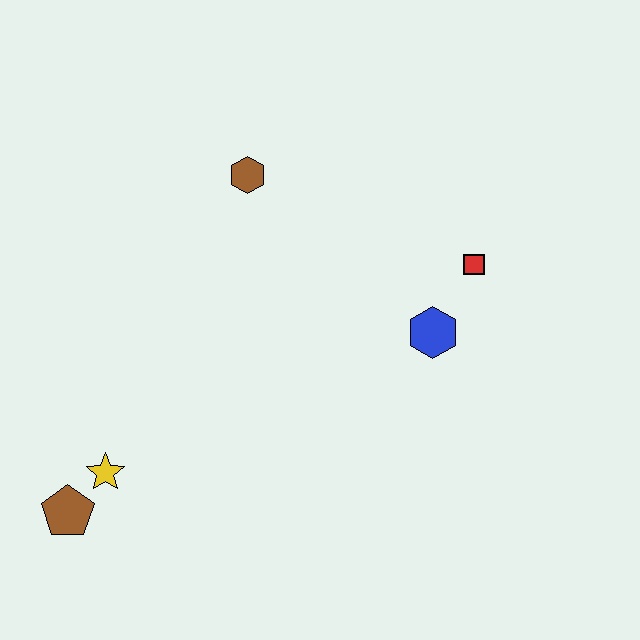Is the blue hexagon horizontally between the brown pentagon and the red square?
Yes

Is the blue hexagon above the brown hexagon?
No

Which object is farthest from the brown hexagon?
The brown pentagon is farthest from the brown hexagon.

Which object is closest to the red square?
The blue hexagon is closest to the red square.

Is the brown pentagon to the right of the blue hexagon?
No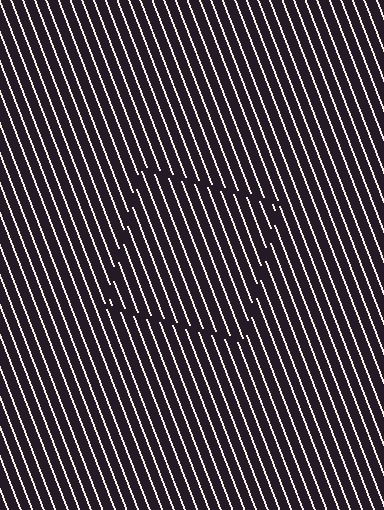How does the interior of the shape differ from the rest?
The interior of the shape contains the same grating, shifted by half a period — the contour is defined by the phase discontinuity where line-ends from the inner and outer gratings abut.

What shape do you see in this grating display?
An illusory square. The interior of the shape contains the same grating, shifted by half a period — the contour is defined by the phase discontinuity where line-ends from the inner and outer gratings abut.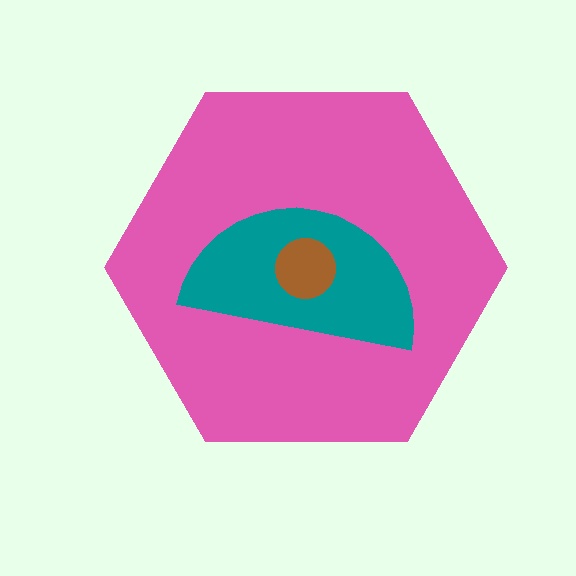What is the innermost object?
The brown circle.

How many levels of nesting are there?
3.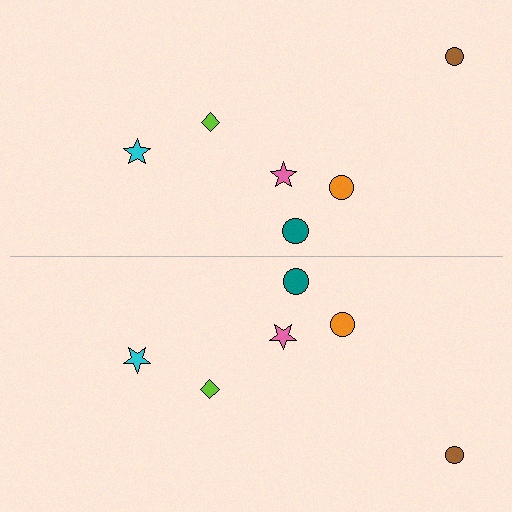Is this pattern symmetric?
Yes, this pattern has bilateral (reflection) symmetry.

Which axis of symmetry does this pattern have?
The pattern has a horizontal axis of symmetry running through the center of the image.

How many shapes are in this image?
There are 12 shapes in this image.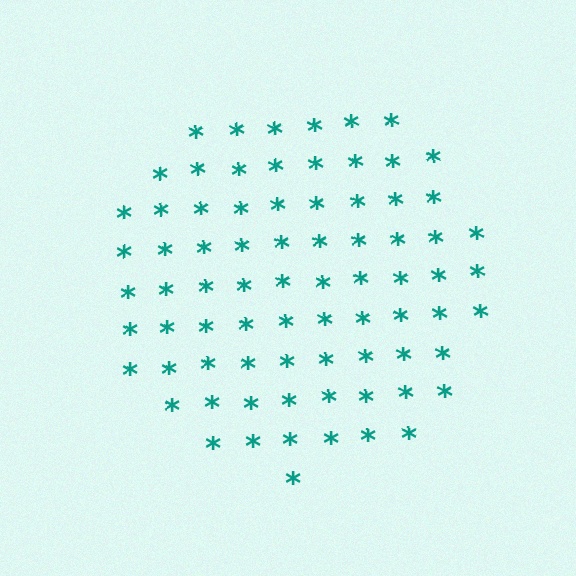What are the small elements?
The small elements are asterisks.